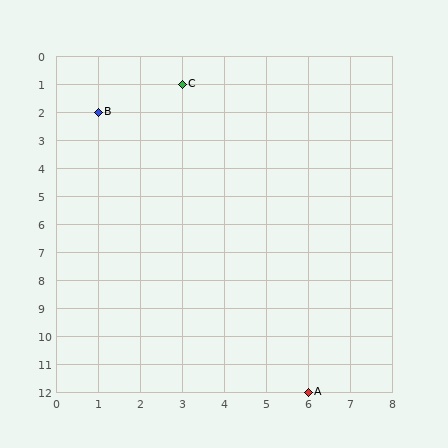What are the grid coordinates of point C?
Point C is at grid coordinates (3, 1).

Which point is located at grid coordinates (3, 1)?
Point C is at (3, 1).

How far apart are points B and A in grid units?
Points B and A are 5 columns and 10 rows apart (about 11.2 grid units diagonally).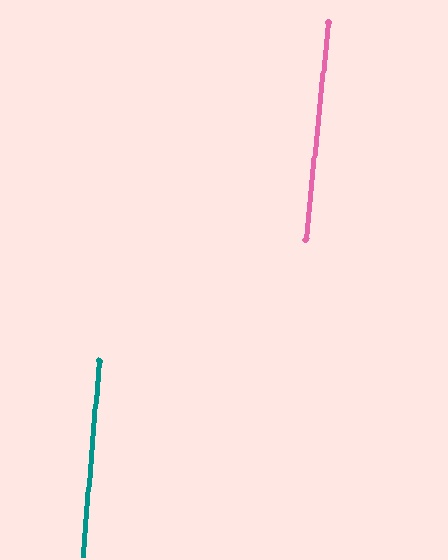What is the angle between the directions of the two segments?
Approximately 1 degree.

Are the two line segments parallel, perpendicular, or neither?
Parallel — their directions differ by only 1.2°.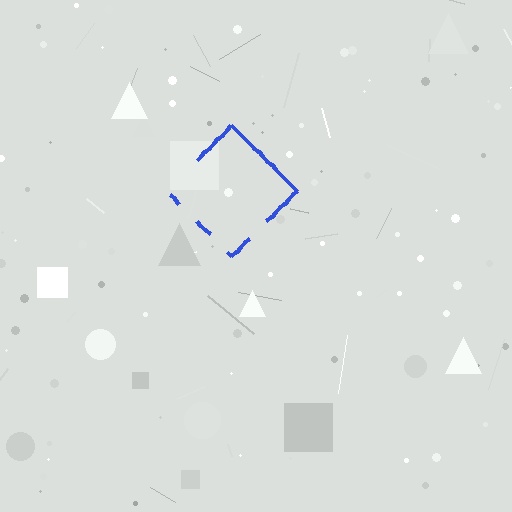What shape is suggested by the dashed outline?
The dashed outline suggests a diamond.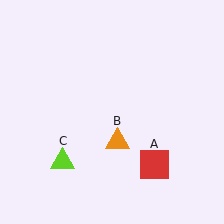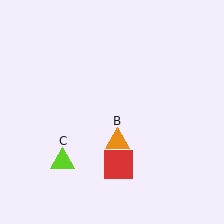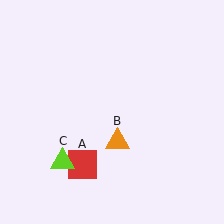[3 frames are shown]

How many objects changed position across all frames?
1 object changed position: red square (object A).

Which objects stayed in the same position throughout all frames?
Orange triangle (object B) and lime triangle (object C) remained stationary.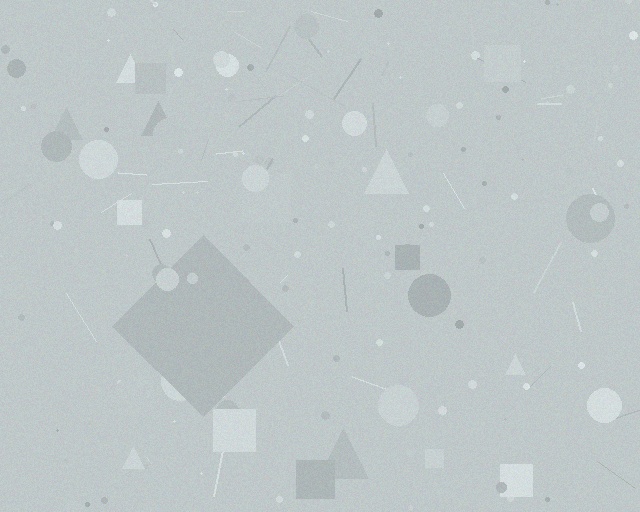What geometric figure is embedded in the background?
A diamond is embedded in the background.